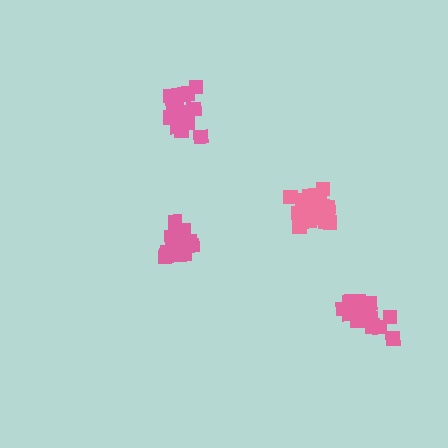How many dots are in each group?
Group 1: 21 dots, Group 2: 20 dots, Group 3: 18 dots, Group 4: 17 dots (76 total).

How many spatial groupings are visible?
There are 4 spatial groupings.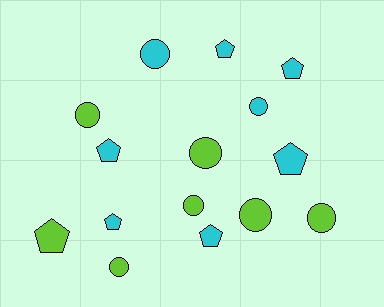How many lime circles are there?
There are 6 lime circles.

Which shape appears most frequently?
Circle, with 8 objects.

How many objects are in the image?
There are 15 objects.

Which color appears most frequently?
Cyan, with 8 objects.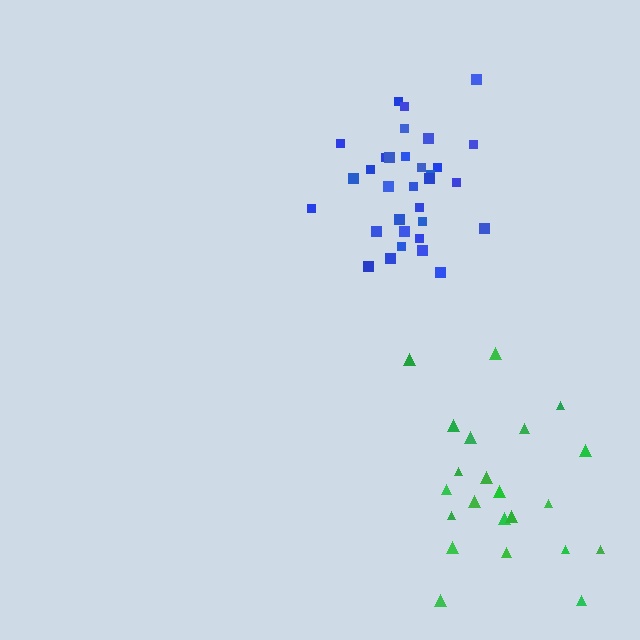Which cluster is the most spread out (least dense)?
Green.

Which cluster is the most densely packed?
Blue.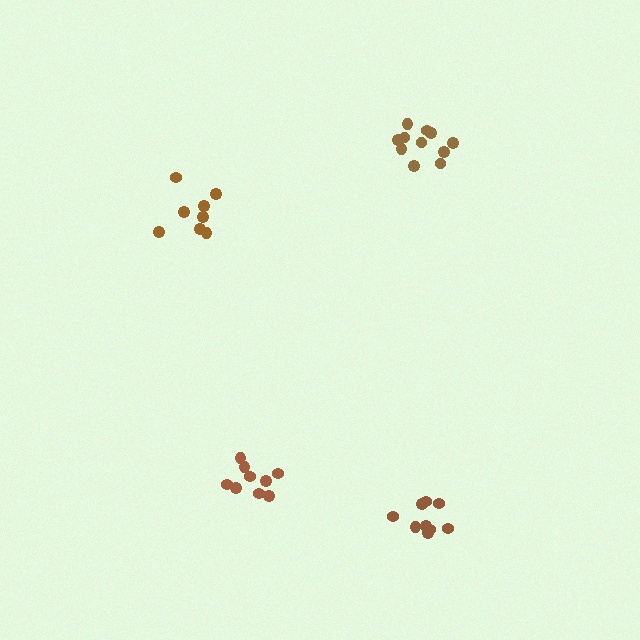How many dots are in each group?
Group 1: 8 dots, Group 2: 9 dots, Group 3: 10 dots, Group 4: 11 dots (38 total).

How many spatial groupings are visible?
There are 4 spatial groupings.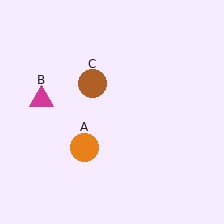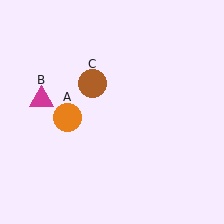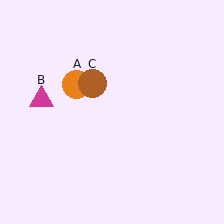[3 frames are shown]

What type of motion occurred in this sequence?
The orange circle (object A) rotated clockwise around the center of the scene.